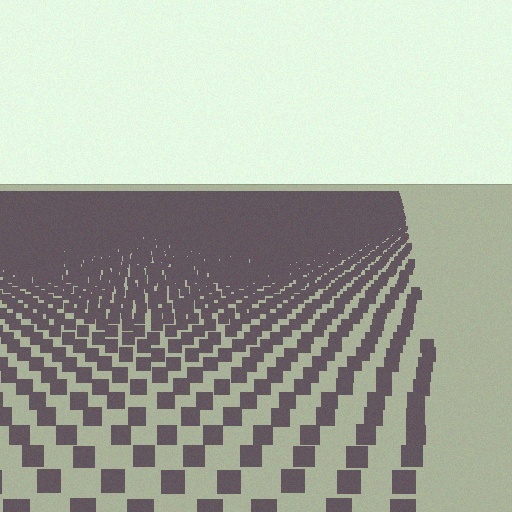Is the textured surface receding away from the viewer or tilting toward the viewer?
The surface is receding away from the viewer. Texture elements get smaller and denser toward the top.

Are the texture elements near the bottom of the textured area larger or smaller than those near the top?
Larger. Near the bottom, elements are closer to the viewer and appear at a bigger on-screen size.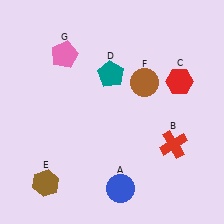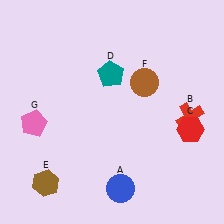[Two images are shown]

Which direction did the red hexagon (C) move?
The red hexagon (C) moved down.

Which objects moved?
The objects that moved are: the red cross (B), the red hexagon (C), the pink pentagon (G).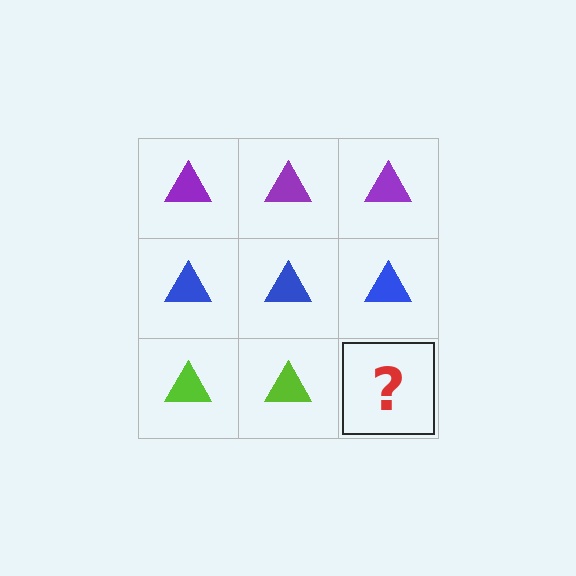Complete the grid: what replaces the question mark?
The question mark should be replaced with a lime triangle.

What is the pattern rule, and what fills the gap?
The rule is that each row has a consistent color. The gap should be filled with a lime triangle.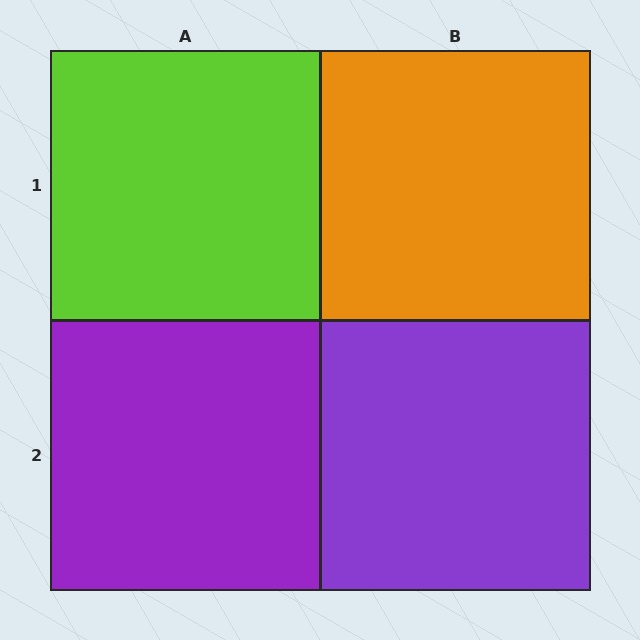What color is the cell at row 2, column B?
Purple.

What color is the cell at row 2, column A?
Purple.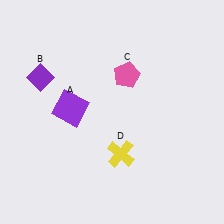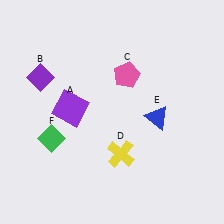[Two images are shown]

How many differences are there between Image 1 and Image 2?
There are 2 differences between the two images.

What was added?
A blue triangle (E), a green diamond (F) were added in Image 2.